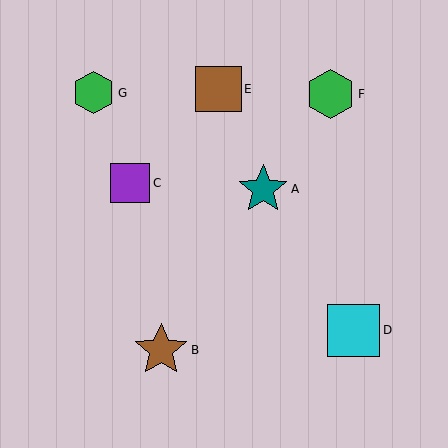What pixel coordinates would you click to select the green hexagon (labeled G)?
Click at (94, 93) to select the green hexagon G.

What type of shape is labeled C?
Shape C is a purple square.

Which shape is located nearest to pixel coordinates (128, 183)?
The purple square (labeled C) at (130, 183) is nearest to that location.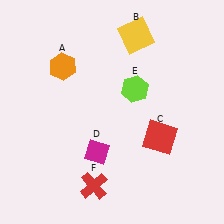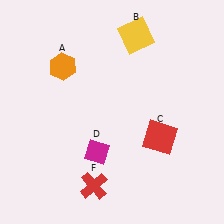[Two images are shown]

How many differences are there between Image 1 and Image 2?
There is 1 difference between the two images.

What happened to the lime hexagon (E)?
The lime hexagon (E) was removed in Image 2. It was in the top-right area of Image 1.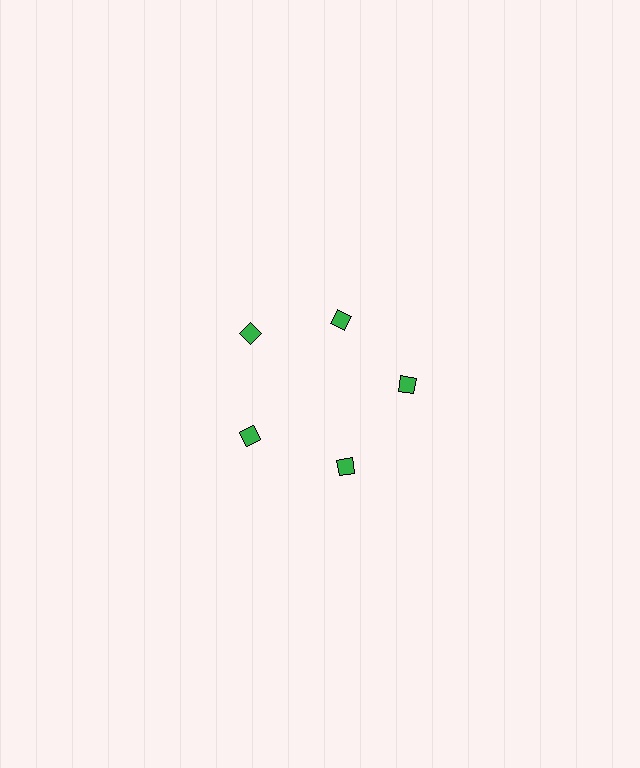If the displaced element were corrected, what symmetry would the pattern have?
It would have 5-fold rotational symmetry — the pattern would map onto itself every 72 degrees.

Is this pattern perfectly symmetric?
No. The 5 green diamonds are arranged in a ring, but one element near the 1 o'clock position is pulled inward toward the center, breaking the 5-fold rotational symmetry.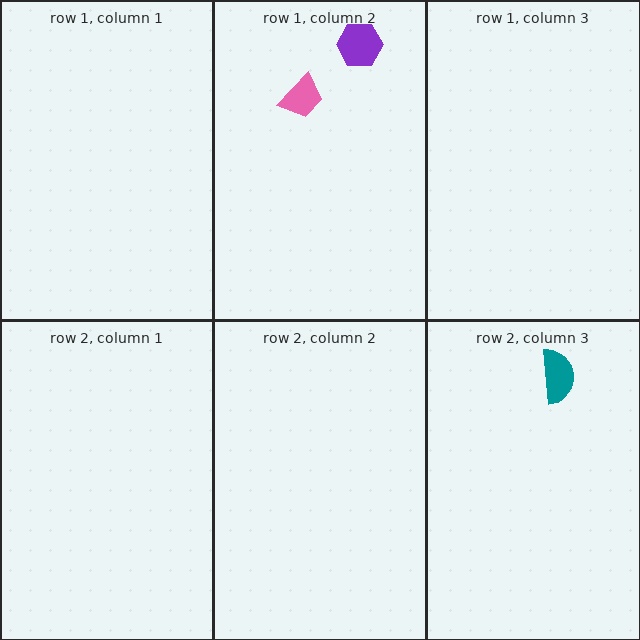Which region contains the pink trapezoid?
The row 1, column 2 region.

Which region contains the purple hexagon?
The row 1, column 2 region.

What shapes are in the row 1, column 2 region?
The pink trapezoid, the purple hexagon.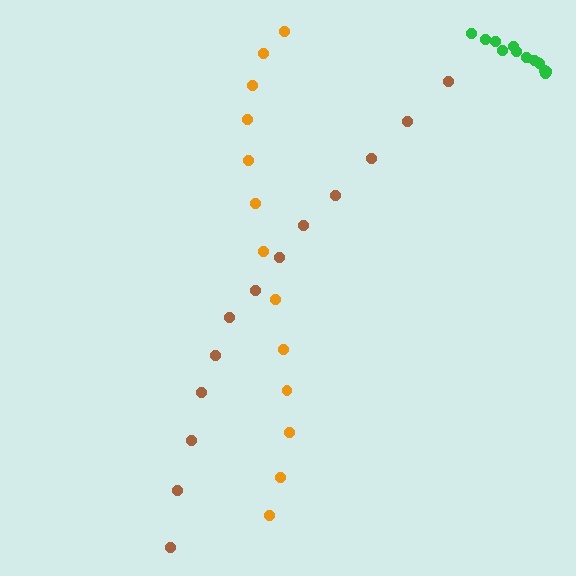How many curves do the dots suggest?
There are 3 distinct paths.